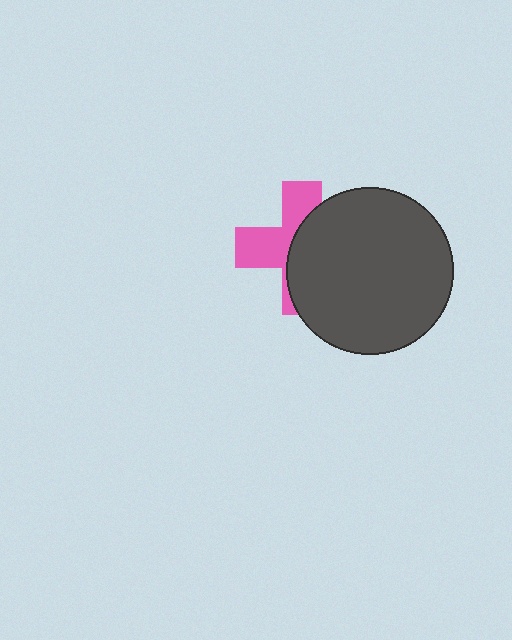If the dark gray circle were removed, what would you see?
You would see the complete pink cross.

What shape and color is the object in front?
The object in front is a dark gray circle.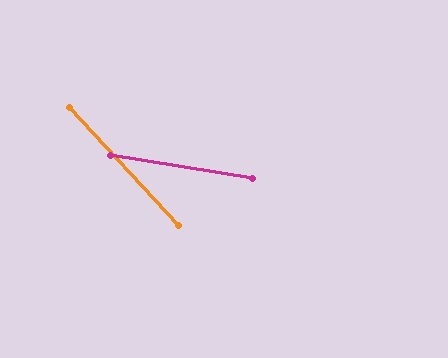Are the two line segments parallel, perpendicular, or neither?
Neither parallel nor perpendicular — they differ by about 38°.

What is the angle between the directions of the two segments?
Approximately 38 degrees.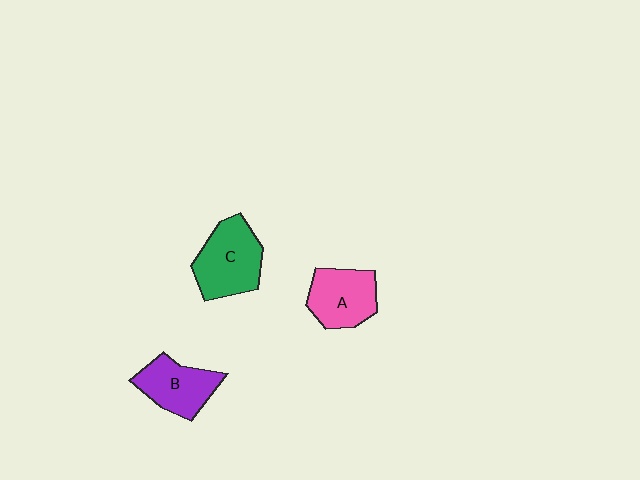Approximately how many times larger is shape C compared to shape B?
Approximately 1.2 times.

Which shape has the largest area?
Shape C (green).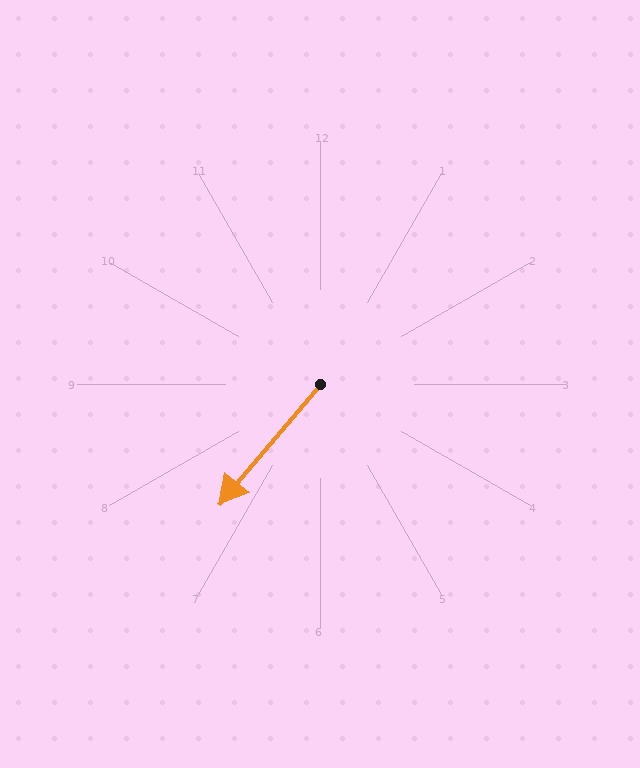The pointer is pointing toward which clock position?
Roughly 7 o'clock.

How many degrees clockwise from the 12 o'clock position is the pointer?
Approximately 220 degrees.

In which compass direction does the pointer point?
Southwest.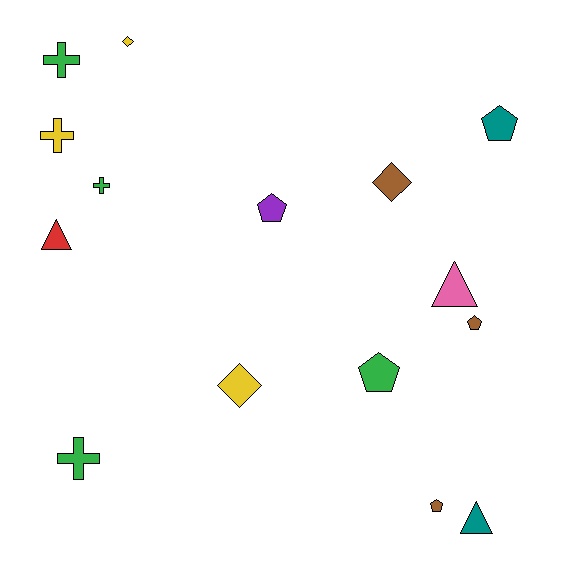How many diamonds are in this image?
There are 3 diamonds.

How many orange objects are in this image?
There are no orange objects.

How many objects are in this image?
There are 15 objects.